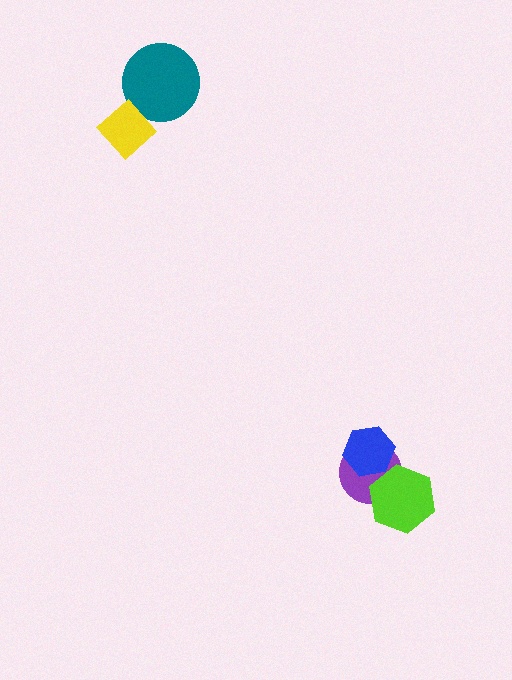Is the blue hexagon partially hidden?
No, no other shape covers it.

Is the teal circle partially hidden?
Yes, it is partially covered by another shape.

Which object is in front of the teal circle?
The yellow diamond is in front of the teal circle.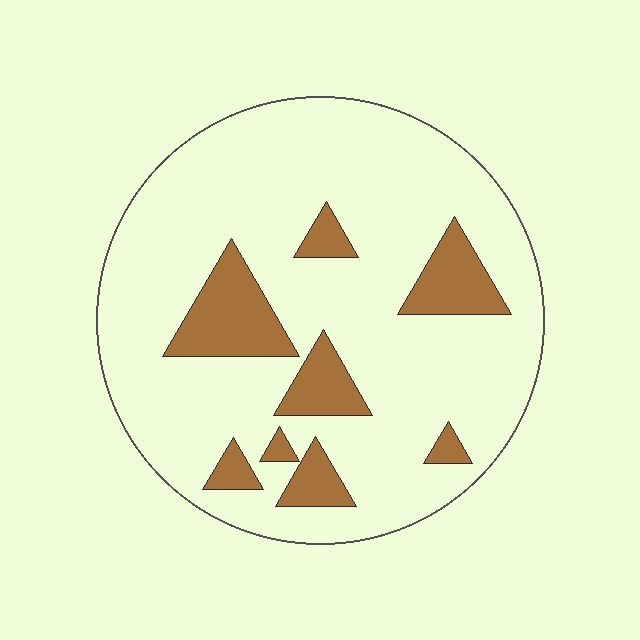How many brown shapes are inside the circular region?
8.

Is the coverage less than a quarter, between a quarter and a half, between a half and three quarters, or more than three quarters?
Less than a quarter.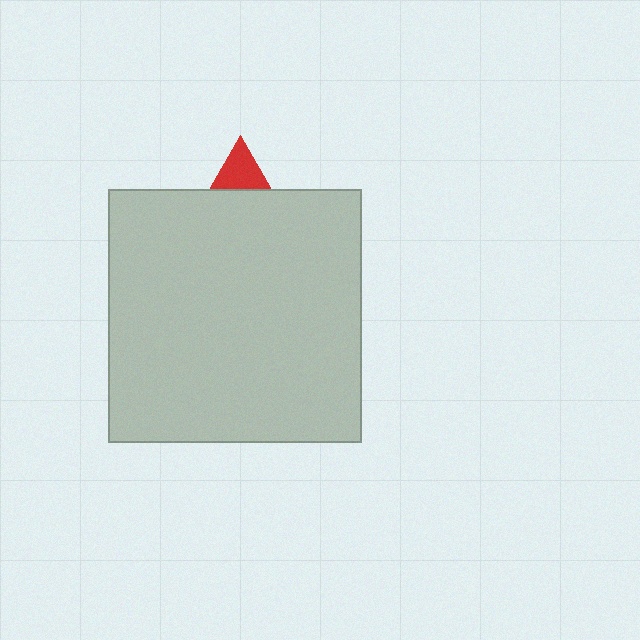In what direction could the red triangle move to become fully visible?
The red triangle could move up. That would shift it out from behind the light gray rectangle entirely.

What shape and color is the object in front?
The object in front is a light gray rectangle.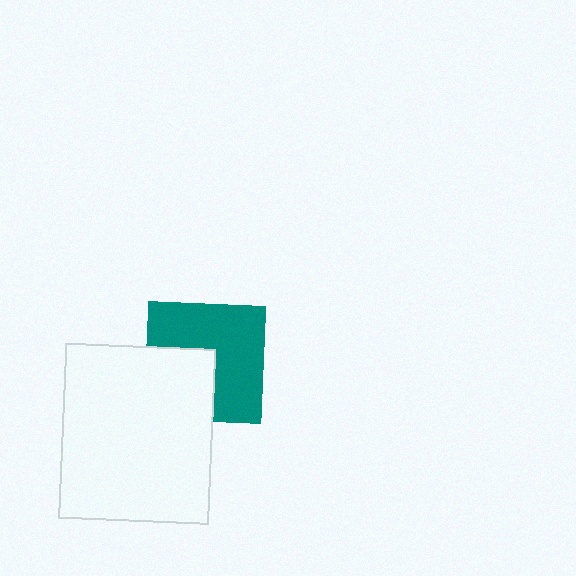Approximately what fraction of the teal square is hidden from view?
Roughly 37% of the teal square is hidden behind the white rectangle.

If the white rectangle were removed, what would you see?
You would see the complete teal square.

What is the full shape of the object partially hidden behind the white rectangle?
The partially hidden object is a teal square.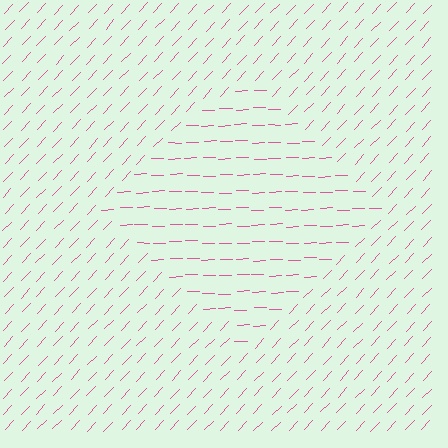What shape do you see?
I see a diamond.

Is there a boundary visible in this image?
Yes, there is a texture boundary formed by a change in line orientation.